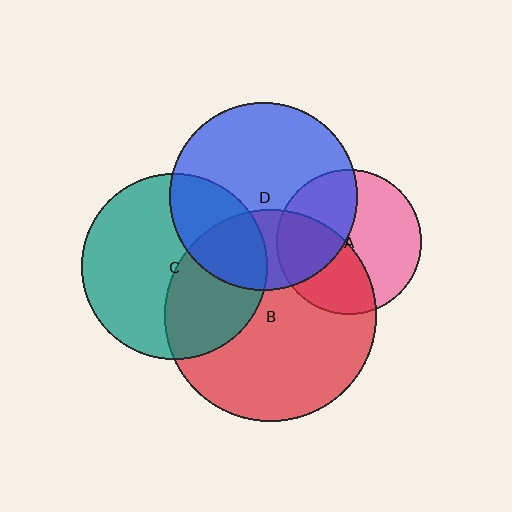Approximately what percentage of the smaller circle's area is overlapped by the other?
Approximately 30%.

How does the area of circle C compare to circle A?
Approximately 1.6 times.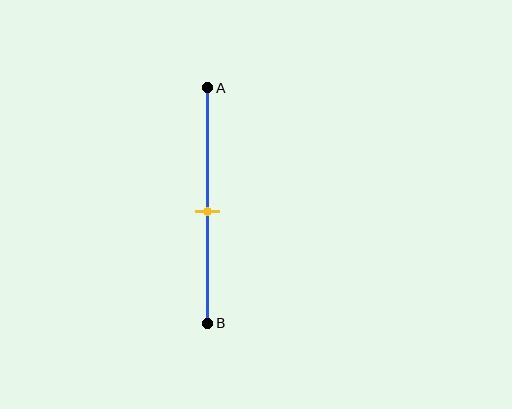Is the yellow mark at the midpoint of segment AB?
Yes, the mark is approximately at the midpoint.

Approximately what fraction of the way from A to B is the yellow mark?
The yellow mark is approximately 55% of the way from A to B.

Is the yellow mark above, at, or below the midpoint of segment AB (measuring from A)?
The yellow mark is approximately at the midpoint of segment AB.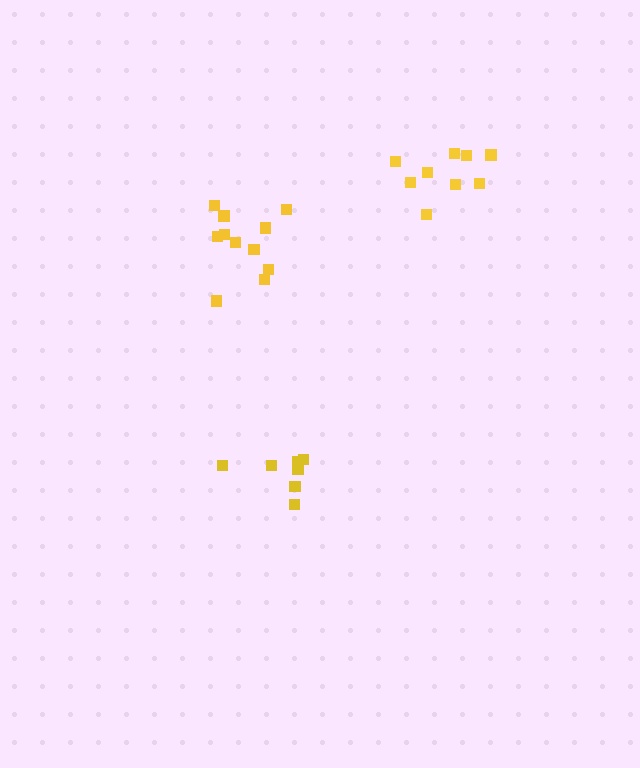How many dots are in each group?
Group 1: 11 dots, Group 2: 9 dots, Group 3: 7 dots (27 total).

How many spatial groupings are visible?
There are 3 spatial groupings.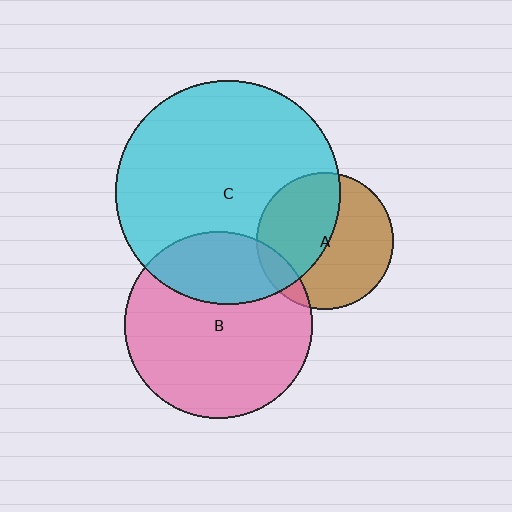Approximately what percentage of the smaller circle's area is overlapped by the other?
Approximately 45%.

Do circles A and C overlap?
Yes.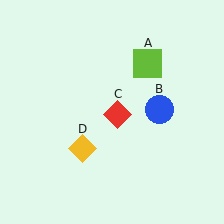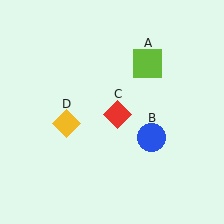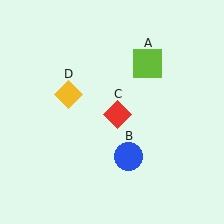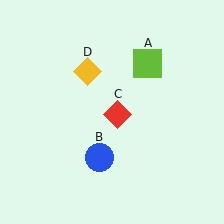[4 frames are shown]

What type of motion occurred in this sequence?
The blue circle (object B), yellow diamond (object D) rotated clockwise around the center of the scene.